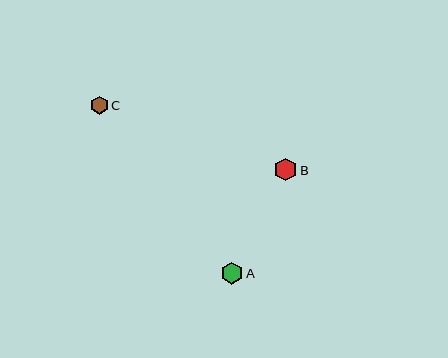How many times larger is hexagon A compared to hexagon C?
Hexagon A is approximately 1.2 times the size of hexagon C.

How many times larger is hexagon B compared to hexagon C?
Hexagon B is approximately 1.2 times the size of hexagon C.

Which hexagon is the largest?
Hexagon B is the largest with a size of approximately 23 pixels.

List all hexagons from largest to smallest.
From largest to smallest: B, A, C.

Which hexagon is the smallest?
Hexagon C is the smallest with a size of approximately 18 pixels.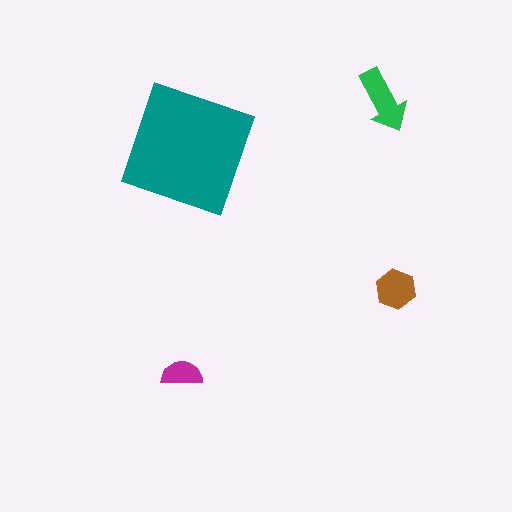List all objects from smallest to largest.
The magenta semicircle, the brown hexagon, the green arrow, the teal square.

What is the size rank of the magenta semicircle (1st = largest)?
4th.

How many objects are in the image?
There are 4 objects in the image.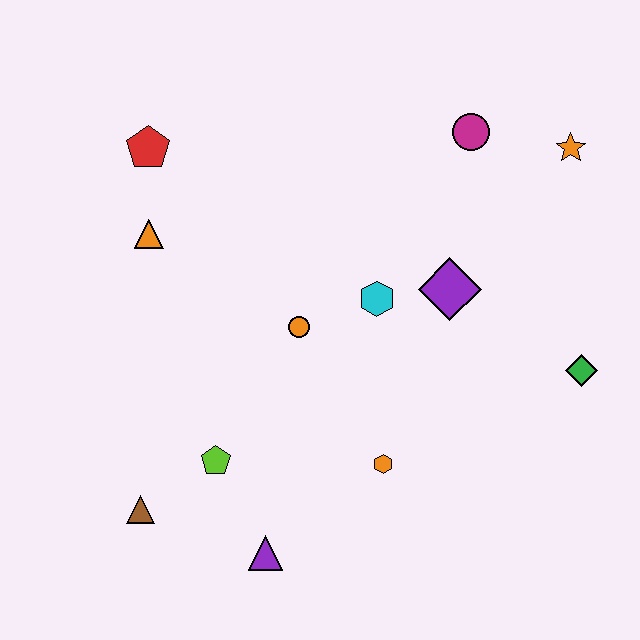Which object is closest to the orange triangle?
The red pentagon is closest to the orange triangle.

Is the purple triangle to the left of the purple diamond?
Yes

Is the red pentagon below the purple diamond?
No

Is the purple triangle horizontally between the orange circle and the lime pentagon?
Yes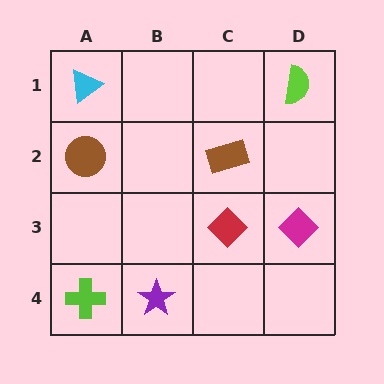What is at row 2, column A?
A brown circle.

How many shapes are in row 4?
2 shapes.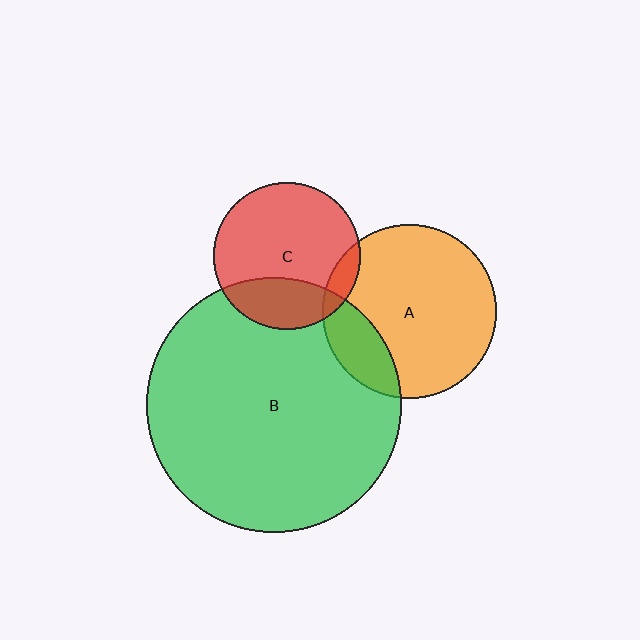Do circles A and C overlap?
Yes.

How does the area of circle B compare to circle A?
Approximately 2.2 times.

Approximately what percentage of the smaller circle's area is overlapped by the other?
Approximately 10%.